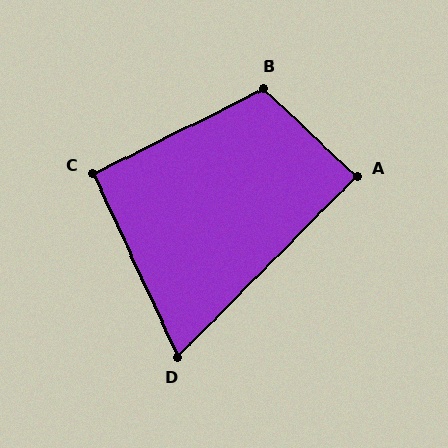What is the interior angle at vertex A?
Approximately 89 degrees (approximately right).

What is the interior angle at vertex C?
Approximately 91 degrees (approximately right).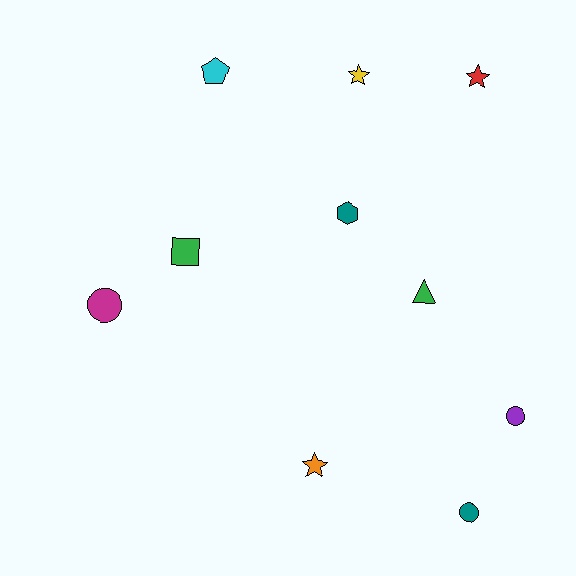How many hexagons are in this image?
There is 1 hexagon.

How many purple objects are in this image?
There is 1 purple object.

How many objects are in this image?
There are 10 objects.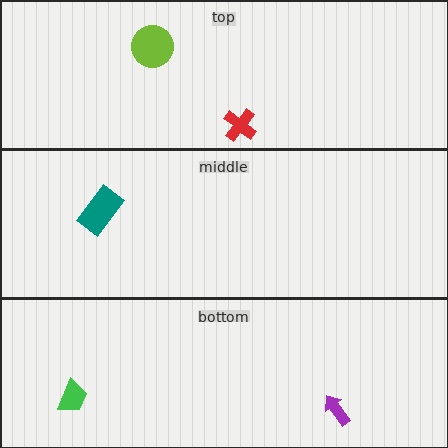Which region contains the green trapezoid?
The bottom region.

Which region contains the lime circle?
The top region.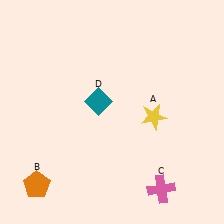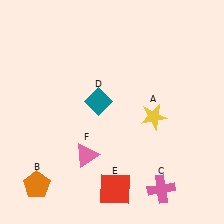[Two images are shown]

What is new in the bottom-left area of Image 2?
A pink triangle (F) was added in the bottom-left area of Image 2.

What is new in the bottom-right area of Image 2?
A red square (E) was added in the bottom-right area of Image 2.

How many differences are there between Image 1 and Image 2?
There are 2 differences between the two images.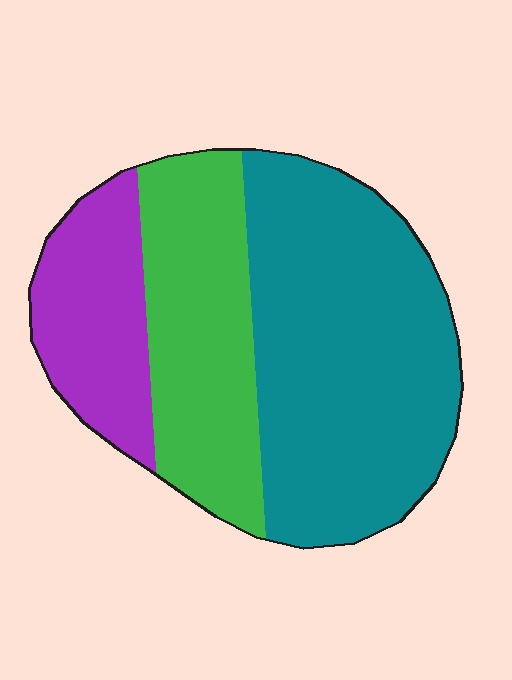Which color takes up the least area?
Purple, at roughly 20%.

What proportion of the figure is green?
Green takes up about one quarter (1/4) of the figure.